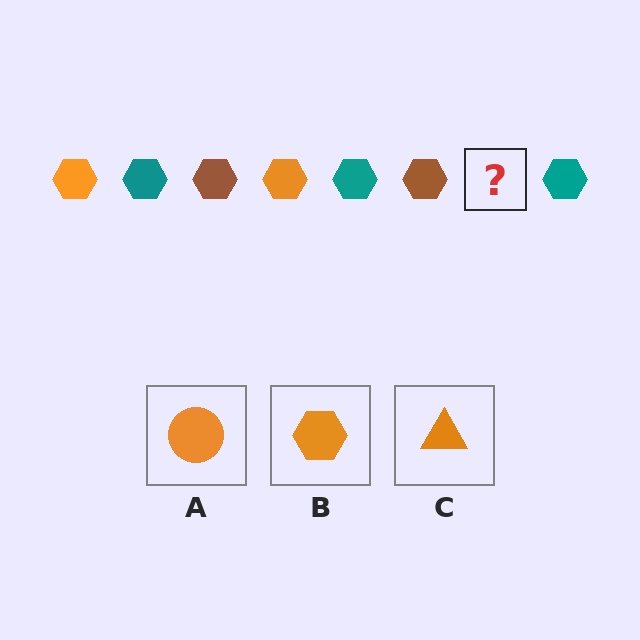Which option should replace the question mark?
Option B.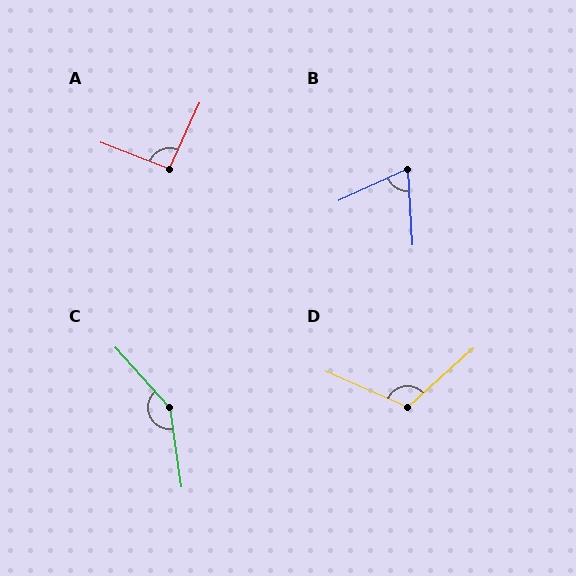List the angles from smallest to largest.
B (68°), A (94°), D (115°), C (147°).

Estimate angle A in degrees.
Approximately 94 degrees.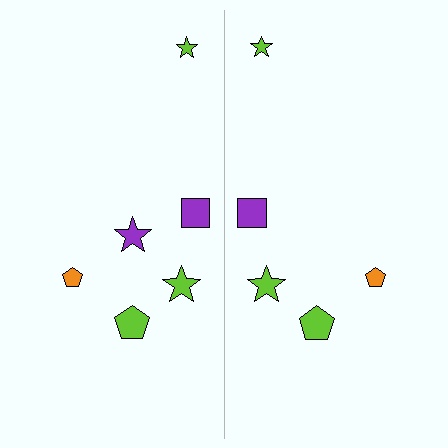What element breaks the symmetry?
A purple star is missing from the right side.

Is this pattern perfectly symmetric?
No, the pattern is not perfectly symmetric. A purple star is missing from the right side.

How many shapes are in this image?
There are 11 shapes in this image.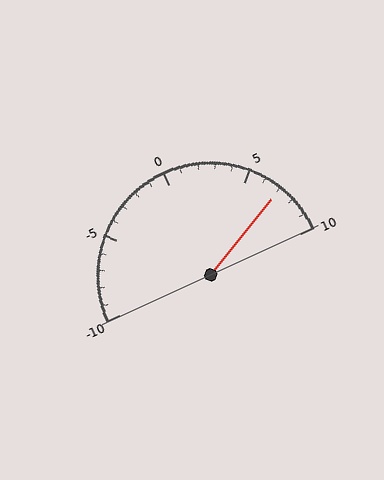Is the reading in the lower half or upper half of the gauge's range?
The reading is in the upper half of the range (-10 to 10).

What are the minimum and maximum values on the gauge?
The gauge ranges from -10 to 10.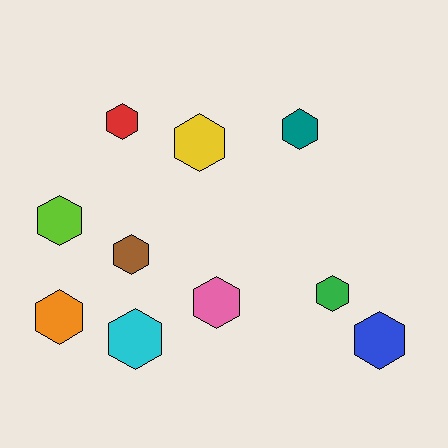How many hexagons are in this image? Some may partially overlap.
There are 10 hexagons.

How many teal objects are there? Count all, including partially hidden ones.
There is 1 teal object.